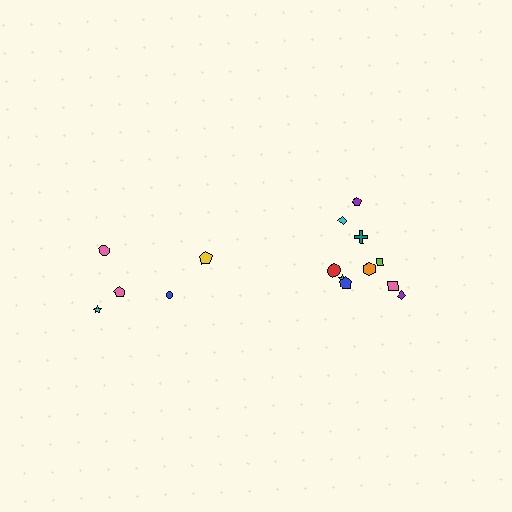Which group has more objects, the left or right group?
The right group.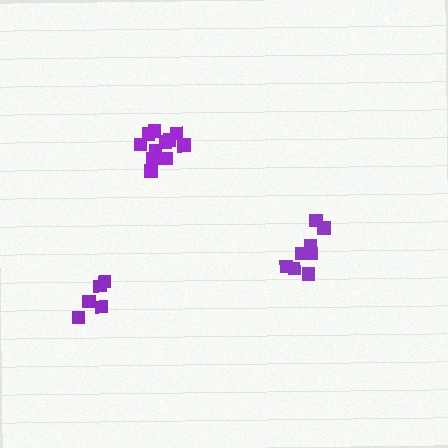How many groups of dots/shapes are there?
There are 3 groups.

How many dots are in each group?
Group 1: 8 dots, Group 2: 11 dots, Group 3: 5 dots (24 total).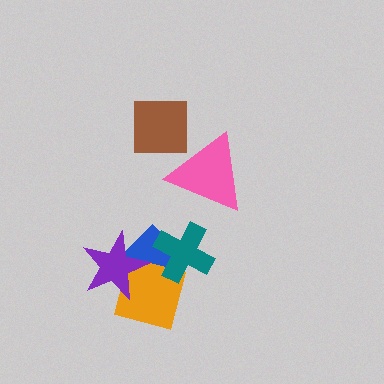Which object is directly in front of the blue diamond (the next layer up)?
The orange square is directly in front of the blue diamond.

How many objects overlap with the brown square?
0 objects overlap with the brown square.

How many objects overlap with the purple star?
2 objects overlap with the purple star.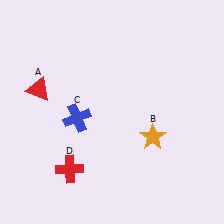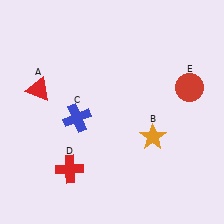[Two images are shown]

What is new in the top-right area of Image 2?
A red circle (E) was added in the top-right area of Image 2.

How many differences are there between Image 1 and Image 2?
There is 1 difference between the two images.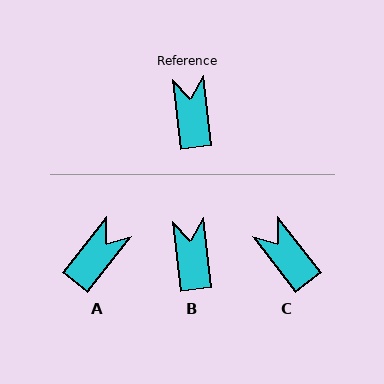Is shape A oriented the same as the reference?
No, it is off by about 45 degrees.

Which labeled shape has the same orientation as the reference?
B.